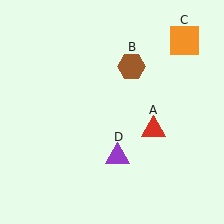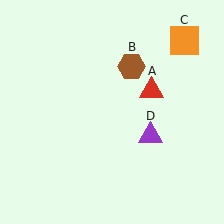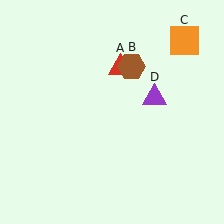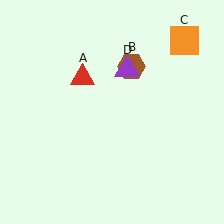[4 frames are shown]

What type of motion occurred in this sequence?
The red triangle (object A), purple triangle (object D) rotated counterclockwise around the center of the scene.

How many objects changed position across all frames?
2 objects changed position: red triangle (object A), purple triangle (object D).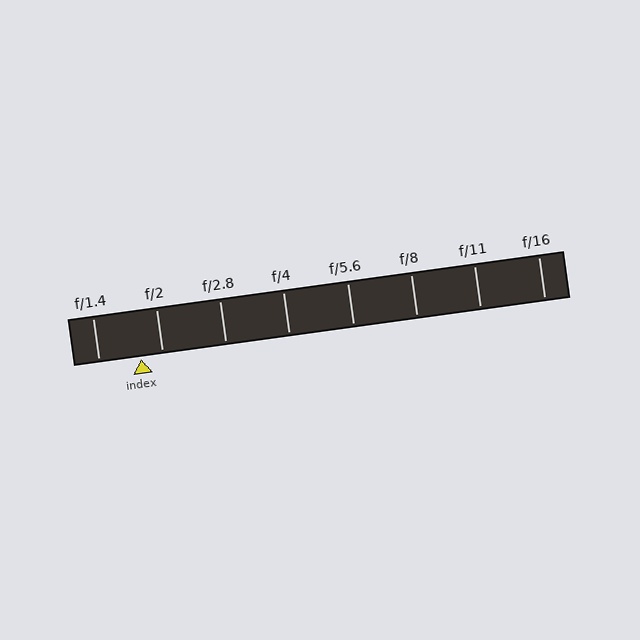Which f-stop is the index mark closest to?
The index mark is closest to f/2.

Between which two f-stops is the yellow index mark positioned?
The index mark is between f/1.4 and f/2.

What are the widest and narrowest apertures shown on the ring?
The widest aperture shown is f/1.4 and the narrowest is f/16.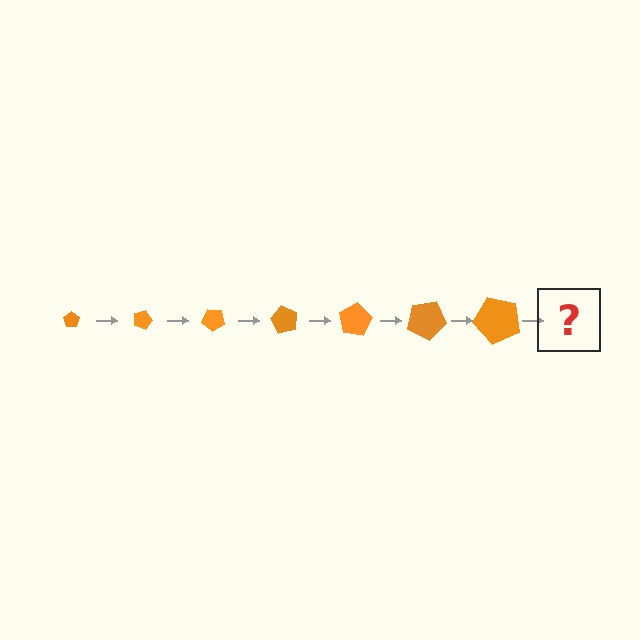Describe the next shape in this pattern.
It should be a pentagon, larger than the previous one and rotated 140 degrees from the start.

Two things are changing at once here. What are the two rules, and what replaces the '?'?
The two rules are that the pentagon grows larger each step and it rotates 20 degrees each step. The '?' should be a pentagon, larger than the previous one and rotated 140 degrees from the start.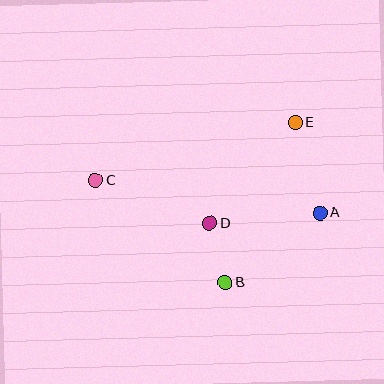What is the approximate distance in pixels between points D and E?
The distance between D and E is approximately 132 pixels.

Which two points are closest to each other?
Points B and D are closest to each other.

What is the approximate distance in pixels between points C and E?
The distance between C and E is approximately 208 pixels.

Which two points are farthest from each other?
Points A and C are farthest from each other.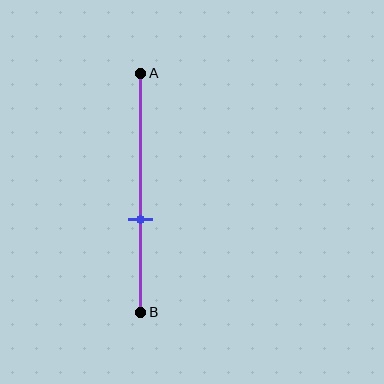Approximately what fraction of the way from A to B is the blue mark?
The blue mark is approximately 60% of the way from A to B.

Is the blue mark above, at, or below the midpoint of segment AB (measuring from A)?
The blue mark is below the midpoint of segment AB.